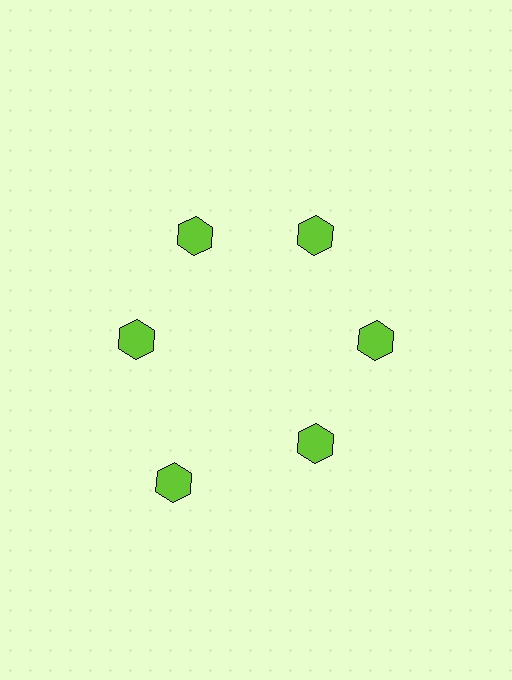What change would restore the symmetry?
The symmetry would be restored by moving it inward, back onto the ring so that all 6 hexagons sit at equal angles and equal distance from the center.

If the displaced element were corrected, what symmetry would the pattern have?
It would have 6-fold rotational symmetry — the pattern would map onto itself every 60 degrees.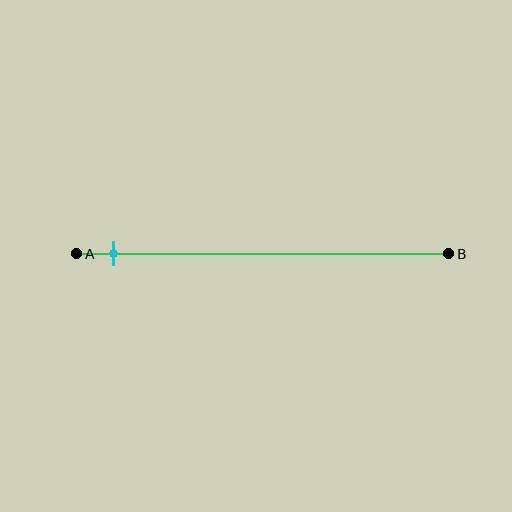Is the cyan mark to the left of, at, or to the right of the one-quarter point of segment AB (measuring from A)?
The cyan mark is to the left of the one-quarter point of segment AB.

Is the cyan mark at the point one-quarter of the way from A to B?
No, the mark is at about 10% from A, not at the 25% one-quarter point.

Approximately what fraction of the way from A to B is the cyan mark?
The cyan mark is approximately 10% of the way from A to B.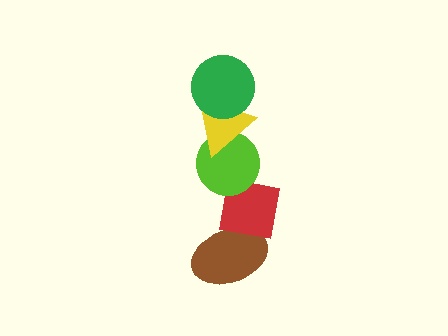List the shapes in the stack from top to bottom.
From top to bottom: the green circle, the yellow triangle, the lime circle, the red square, the brown ellipse.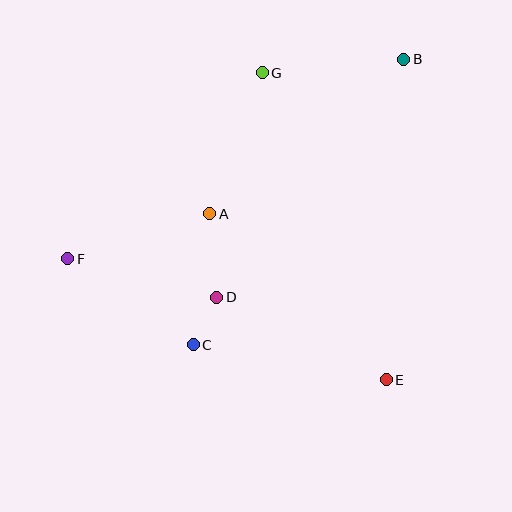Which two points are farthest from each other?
Points B and F are farthest from each other.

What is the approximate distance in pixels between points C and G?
The distance between C and G is approximately 281 pixels.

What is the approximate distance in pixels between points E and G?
The distance between E and G is approximately 331 pixels.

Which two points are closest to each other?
Points C and D are closest to each other.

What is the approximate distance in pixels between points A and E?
The distance between A and E is approximately 242 pixels.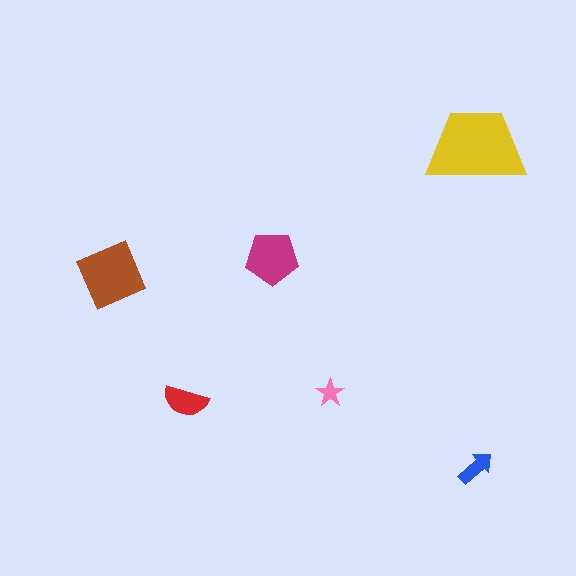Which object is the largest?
The yellow trapezoid.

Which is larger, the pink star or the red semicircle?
The red semicircle.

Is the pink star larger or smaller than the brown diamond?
Smaller.